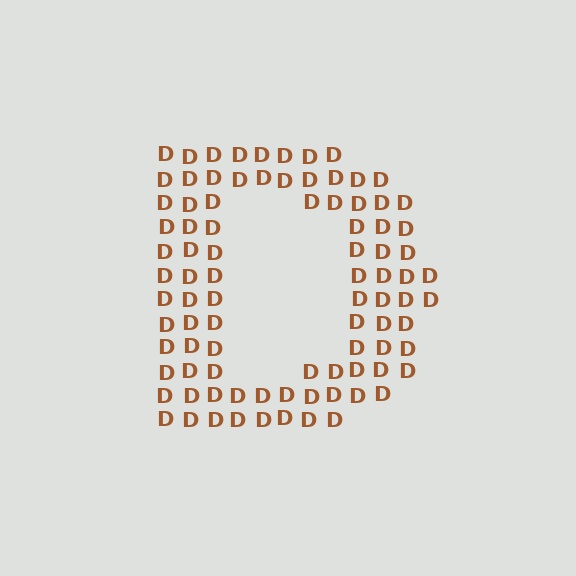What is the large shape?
The large shape is the letter D.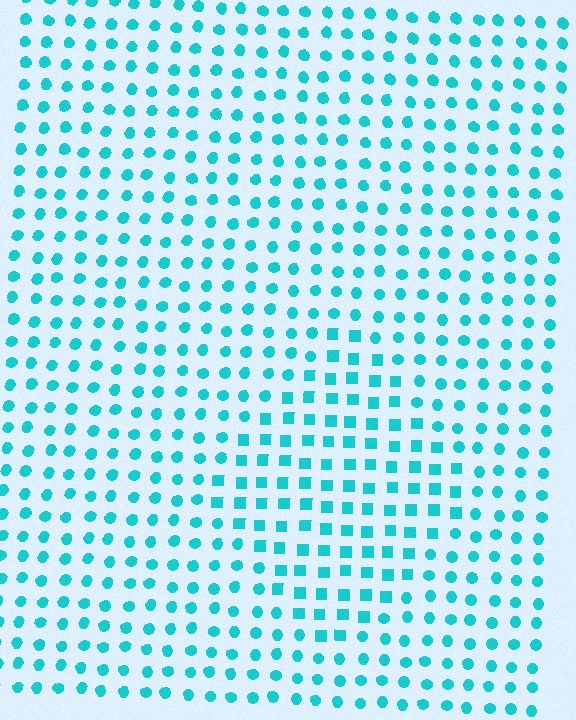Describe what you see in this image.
The image is filled with small cyan elements arranged in a uniform grid. A diamond-shaped region contains squares, while the surrounding area contains circles. The boundary is defined purely by the change in element shape.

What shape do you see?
I see a diamond.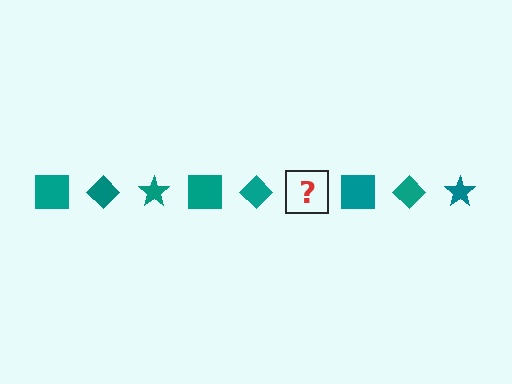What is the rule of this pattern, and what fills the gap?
The rule is that the pattern cycles through square, diamond, star shapes in teal. The gap should be filled with a teal star.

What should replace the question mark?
The question mark should be replaced with a teal star.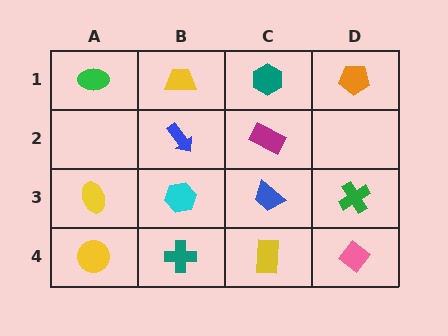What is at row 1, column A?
A green ellipse.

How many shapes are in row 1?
4 shapes.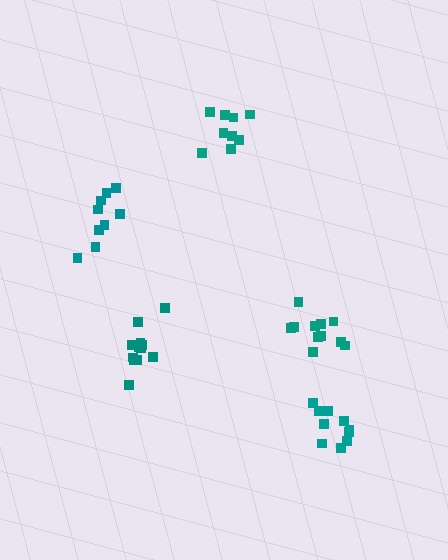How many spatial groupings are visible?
There are 5 spatial groupings.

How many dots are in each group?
Group 1: 9 dots, Group 2: 12 dots, Group 3: 11 dots, Group 4: 9 dots, Group 5: 10 dots (51 total).